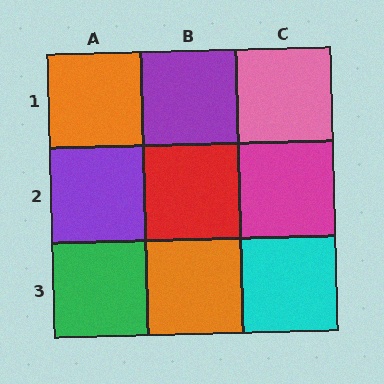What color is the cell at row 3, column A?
Green.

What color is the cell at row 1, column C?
Pink.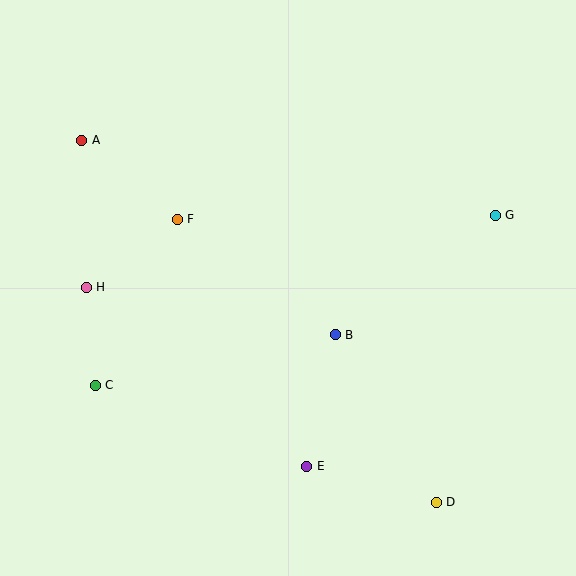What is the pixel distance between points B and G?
The distance between B and G is 200 pixels.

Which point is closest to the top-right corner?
Point G is closest to the top-right corner.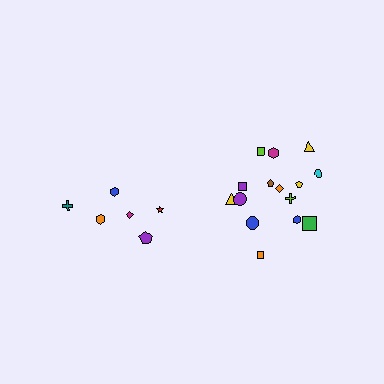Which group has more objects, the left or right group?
The right group.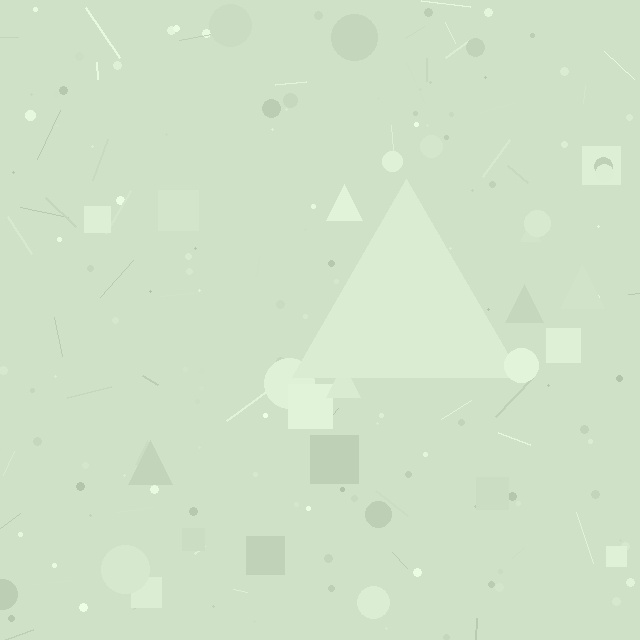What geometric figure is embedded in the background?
A triangle is embedded in the background.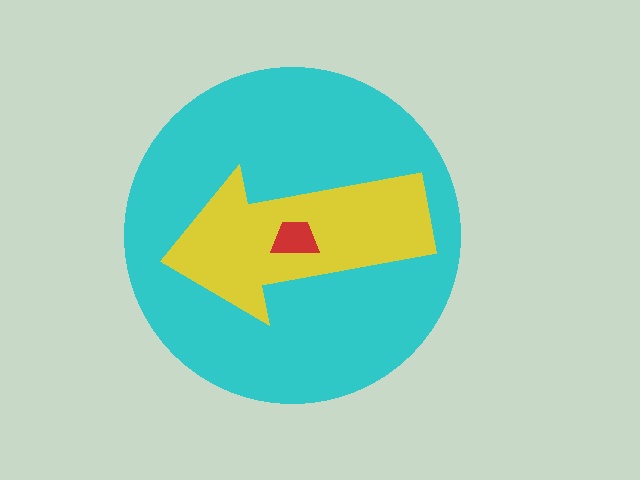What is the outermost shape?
The cyan circle.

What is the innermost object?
The red trapezoid.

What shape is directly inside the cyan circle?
The yellow arrow.